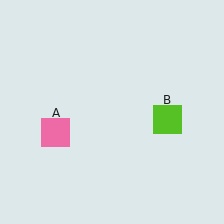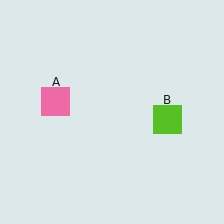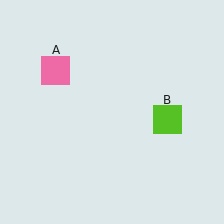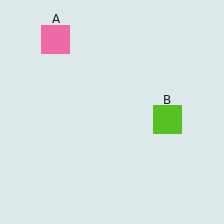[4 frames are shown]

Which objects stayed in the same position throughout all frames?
Lime square (object B) remained stationary.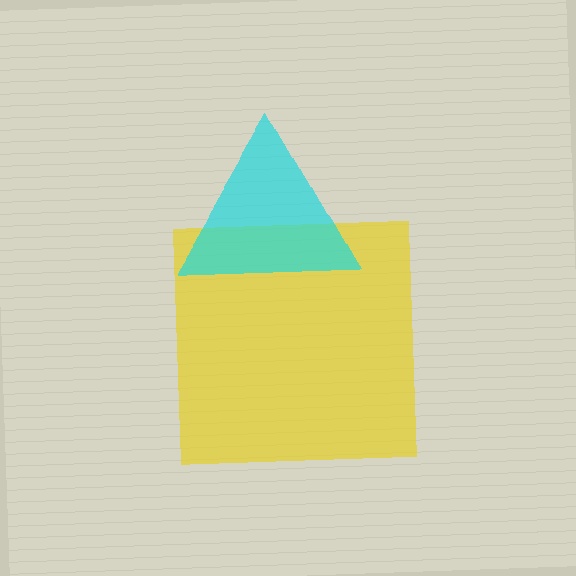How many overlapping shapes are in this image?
There are 2 overlapping shapes in the image.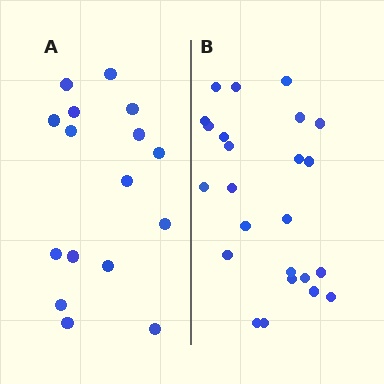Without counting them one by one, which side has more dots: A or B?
Region B (the right region) has more dots.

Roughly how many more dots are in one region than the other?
Region B has roughly 8 or so more dots than region A.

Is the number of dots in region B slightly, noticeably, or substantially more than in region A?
Region B has substantially more. The ratio is roughly 1.5 to 1.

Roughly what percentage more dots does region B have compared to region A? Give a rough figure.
About 50% more.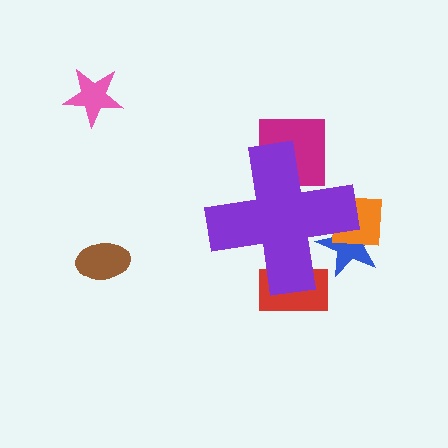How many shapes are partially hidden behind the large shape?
4 shapes are partially hidden.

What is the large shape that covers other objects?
A purple cross.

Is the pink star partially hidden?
No, the pink star is fully visible.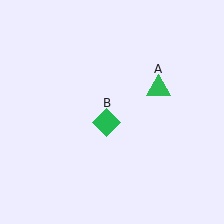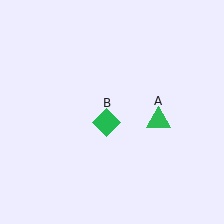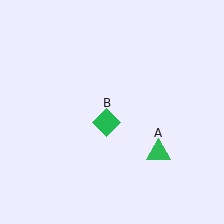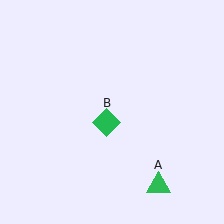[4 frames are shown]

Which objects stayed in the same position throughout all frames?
Green diamond (object B) remained stationary.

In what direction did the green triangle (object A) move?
The green triangle (object A) moved down.